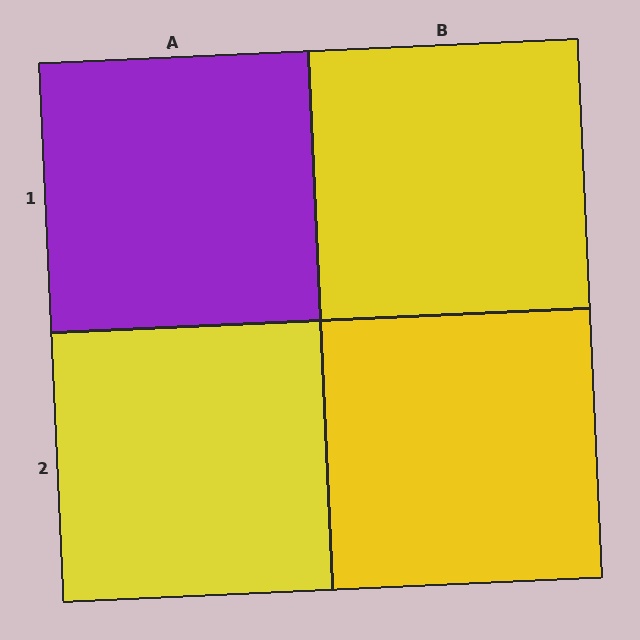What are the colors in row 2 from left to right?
Yellow, yellow.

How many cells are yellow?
3 cells are yellow.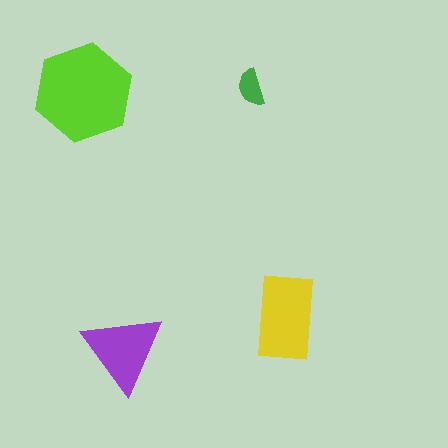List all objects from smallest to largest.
The green semicircle, the purple triangle, the yellow rectangle, the lime hexagon.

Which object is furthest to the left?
The lime hexagon is leftmost.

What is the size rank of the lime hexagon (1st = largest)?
1st.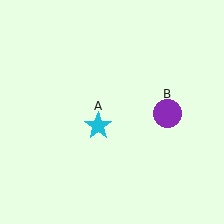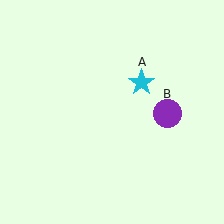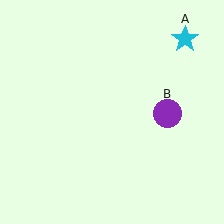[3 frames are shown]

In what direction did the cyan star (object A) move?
The cyan star (object A) moved up and to the right.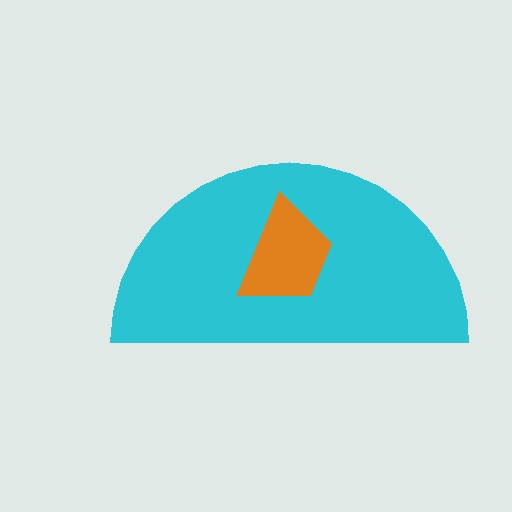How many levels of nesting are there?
2.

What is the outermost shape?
The cyan semicircle.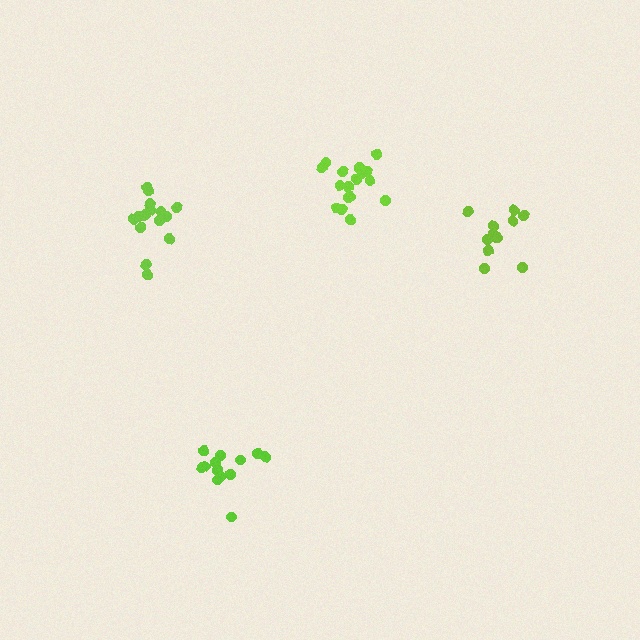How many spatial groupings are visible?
There are 4 spatial groupings.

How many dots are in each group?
Group 1: 13 dots, Group 2: 13 dots, Group 3: 16 dots, Group 4: 17 dots (59 total).